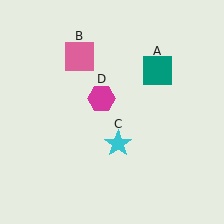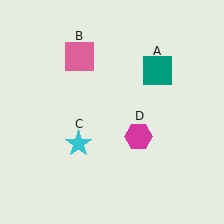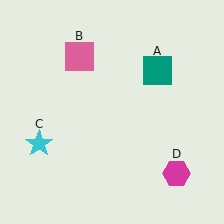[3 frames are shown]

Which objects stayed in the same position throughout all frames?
Teal square (object A) and pink square (object B) remained stationary.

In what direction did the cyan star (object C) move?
The cyan star (object C) moved left.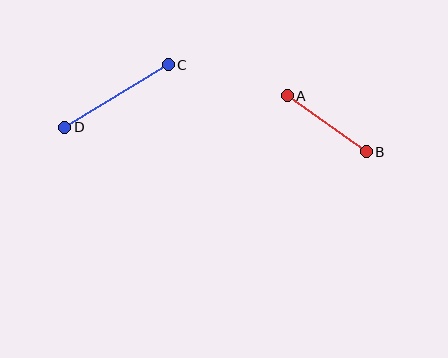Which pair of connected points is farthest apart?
Points C and D are farthest apart.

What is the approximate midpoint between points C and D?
The midpoint is at approximately (116, 96) pixels.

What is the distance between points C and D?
The distance is approximately 121 pixels.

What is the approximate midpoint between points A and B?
The midpoint is at approximately (327, 124) pixels.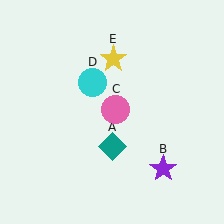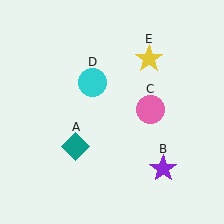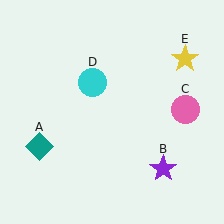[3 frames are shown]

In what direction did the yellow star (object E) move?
The yellow star (object E) moved right.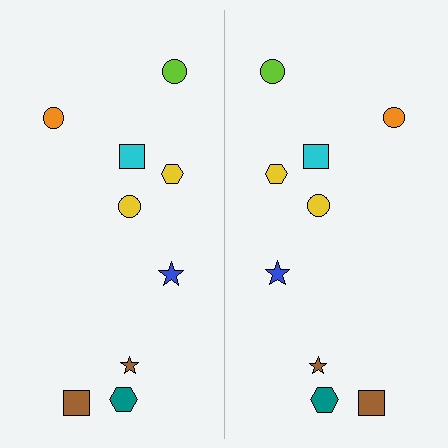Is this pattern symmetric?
Yes, this pattern has bilateral (reflection) symmetry.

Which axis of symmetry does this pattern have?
The pattern has a vertical axis of symmetry running through the center of the image.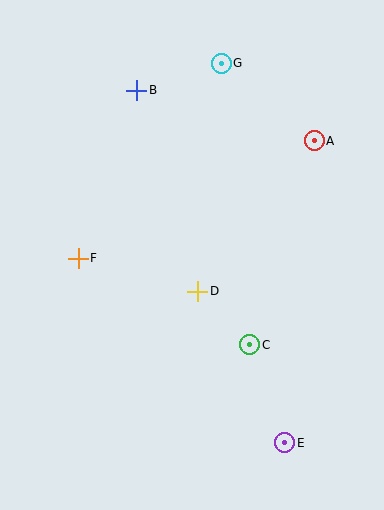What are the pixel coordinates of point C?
Point C is at (250, 345).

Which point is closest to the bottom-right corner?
Point E is closest to the bottom-right corner.